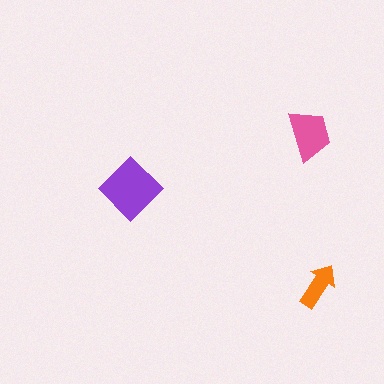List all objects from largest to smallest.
The purple diamond, the pink trapezoid, the orange arrow.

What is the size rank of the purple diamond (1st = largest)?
1st.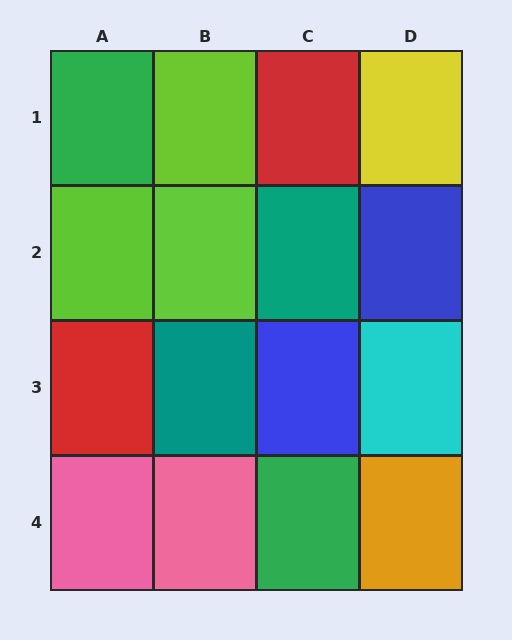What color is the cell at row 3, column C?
Blue.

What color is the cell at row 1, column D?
Yellow.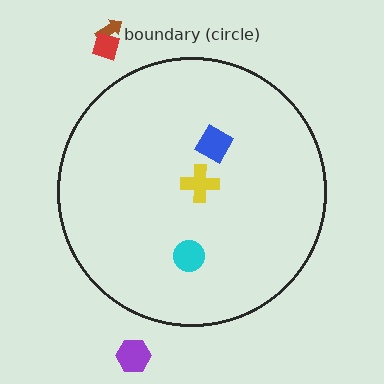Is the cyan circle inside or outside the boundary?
Inside.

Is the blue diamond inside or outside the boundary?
Inside.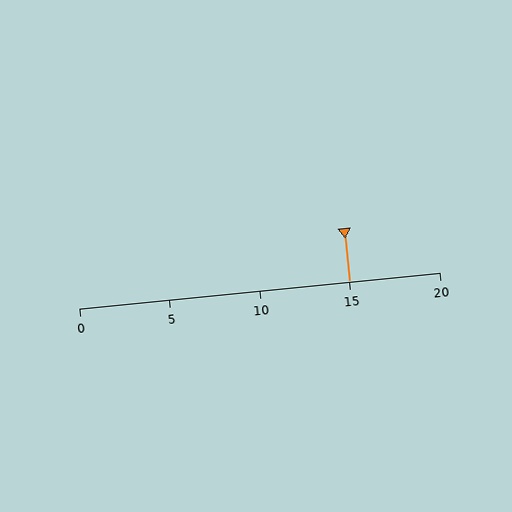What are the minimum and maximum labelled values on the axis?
The axis runs from 0 to 20.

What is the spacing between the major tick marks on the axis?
The major ticks are spaced 5 apart.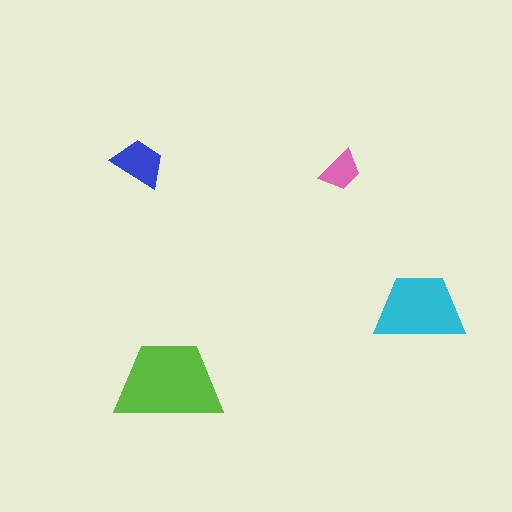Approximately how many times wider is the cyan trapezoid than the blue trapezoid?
About 1.5 times wider.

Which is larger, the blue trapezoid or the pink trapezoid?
The blue one.